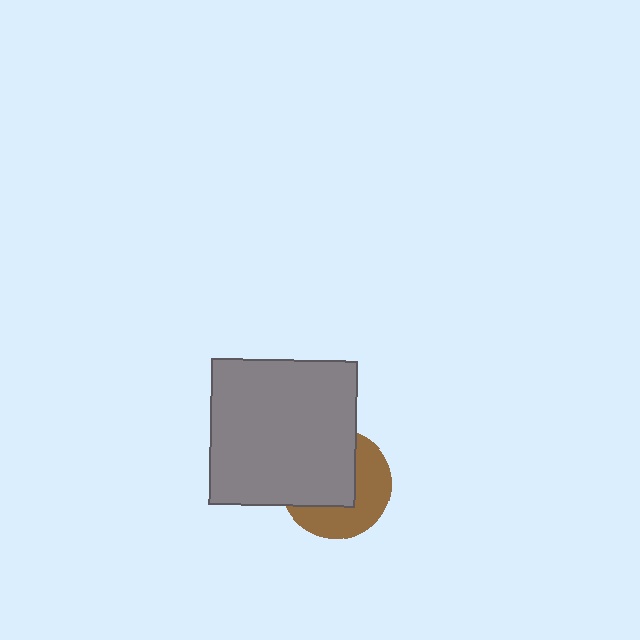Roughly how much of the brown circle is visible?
About half of it is visible (roughly 46%).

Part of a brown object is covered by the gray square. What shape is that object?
It is a circle.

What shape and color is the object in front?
The object in front is a gray square.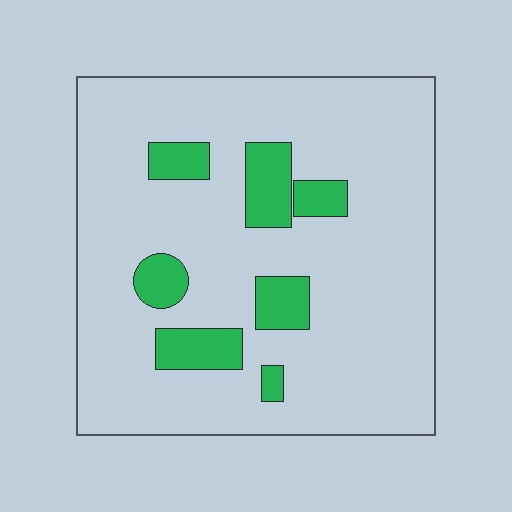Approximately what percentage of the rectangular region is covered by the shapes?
Approximately 15%.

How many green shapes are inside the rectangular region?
7.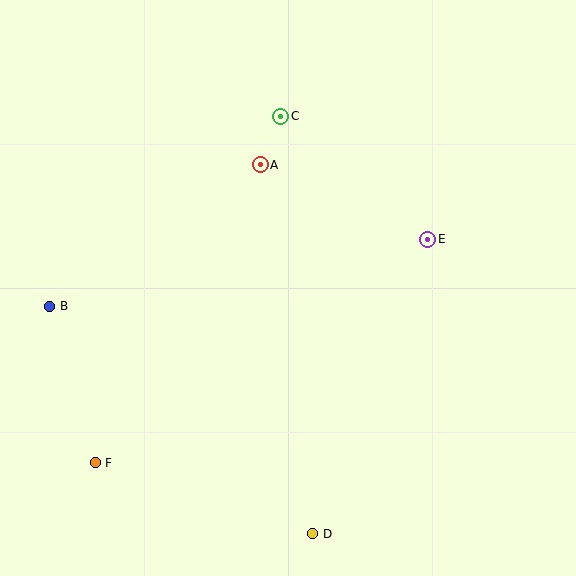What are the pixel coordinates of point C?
Point C is at (281, 116).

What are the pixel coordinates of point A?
Point A is at (260, 165).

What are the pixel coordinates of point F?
Point F is at (95, 463).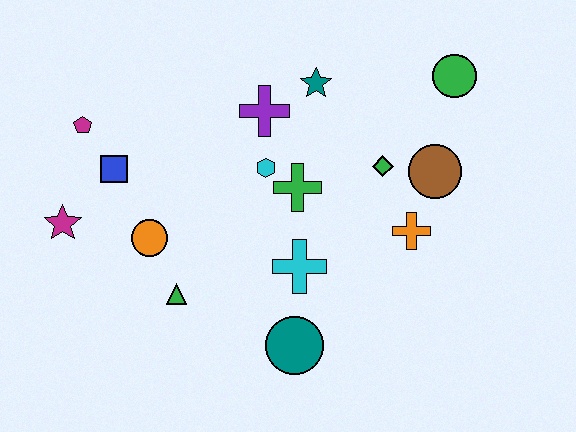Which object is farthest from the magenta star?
The green circle is farthest from the magenta star.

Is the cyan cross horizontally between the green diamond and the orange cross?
No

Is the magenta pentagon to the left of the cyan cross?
Yes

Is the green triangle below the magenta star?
Yes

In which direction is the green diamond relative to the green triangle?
The green diamond is to the right of the green triangle.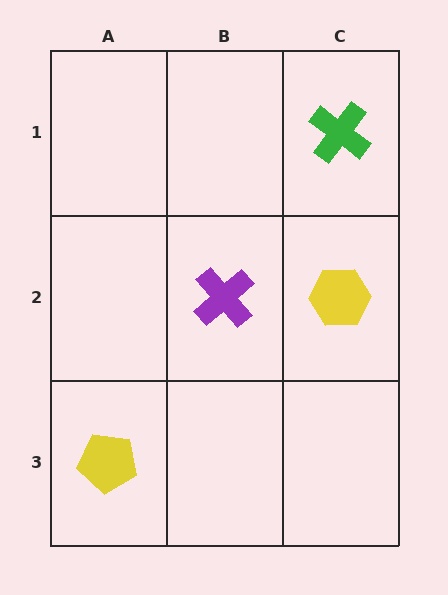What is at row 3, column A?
A yellow pentagon.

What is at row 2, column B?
A purple cross.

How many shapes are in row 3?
1 shape.